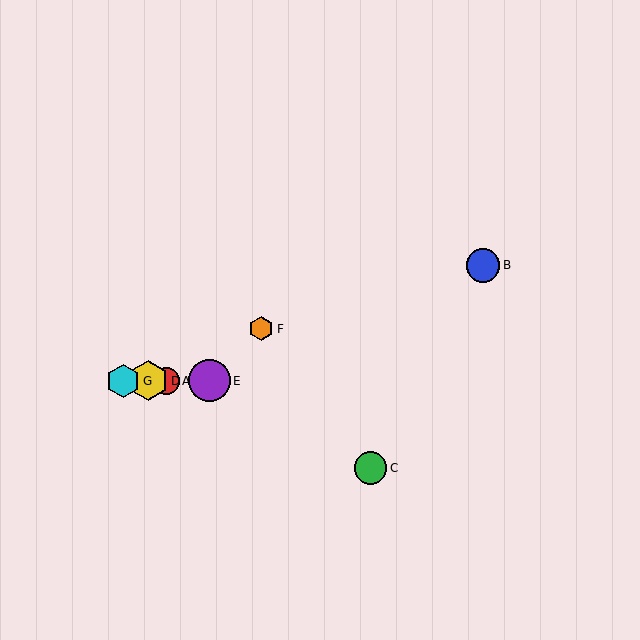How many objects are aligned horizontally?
4 objects (A, D, E, G) are aligned horizontally.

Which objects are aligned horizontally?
Objects A, D, E, G are aligned horizontally.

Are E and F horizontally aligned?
No, E is at y≈381 and F is at y≈329.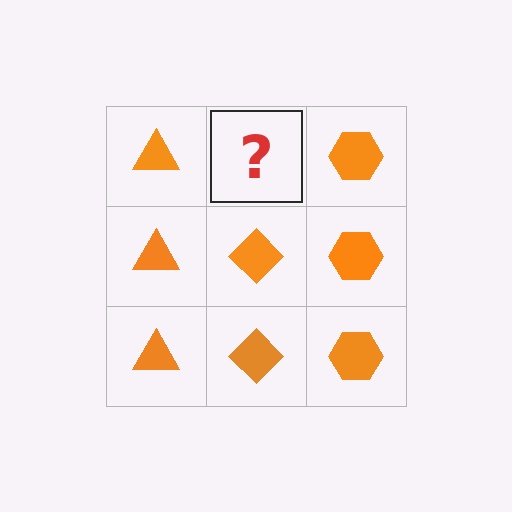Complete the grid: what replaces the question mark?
The question mark should be replaced with an orange diamond.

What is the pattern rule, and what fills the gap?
The rule is that each column has a consistent shape. The gap should be filled with an orange diamond.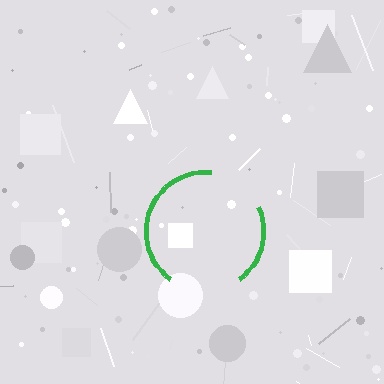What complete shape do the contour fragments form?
The contour fragments form a circle.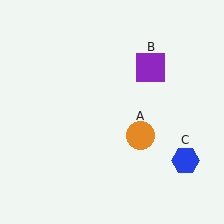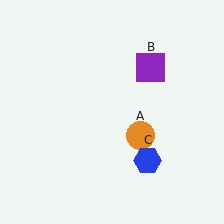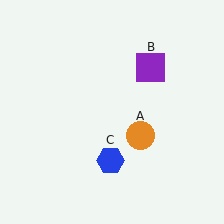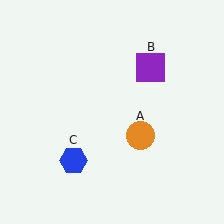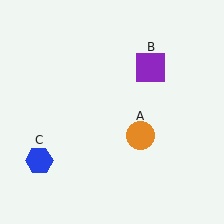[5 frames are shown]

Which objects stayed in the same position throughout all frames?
Orange circle (object A) and purple square (object B) remained stationary.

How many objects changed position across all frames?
1 object changed position: blue hexagon (object C).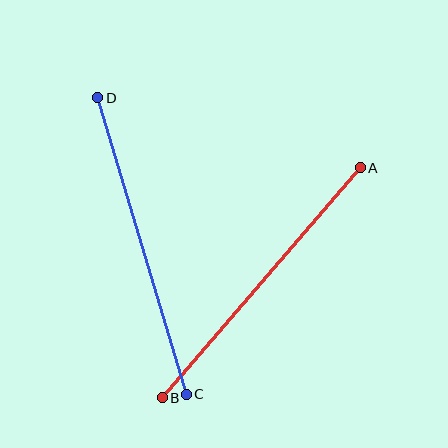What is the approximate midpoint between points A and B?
The midpoint is at approximately (261, 283) pixels.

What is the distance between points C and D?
The distance is approximately 309 pixels.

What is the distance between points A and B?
The distance is approximately 303 pixels.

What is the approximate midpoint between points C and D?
The midpoint is at approximately (142, 246) pixels.